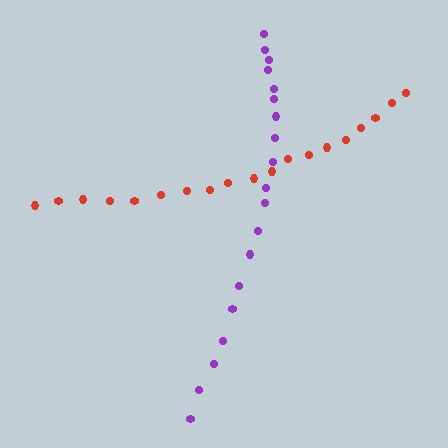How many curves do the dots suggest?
There are 2 distinct paths.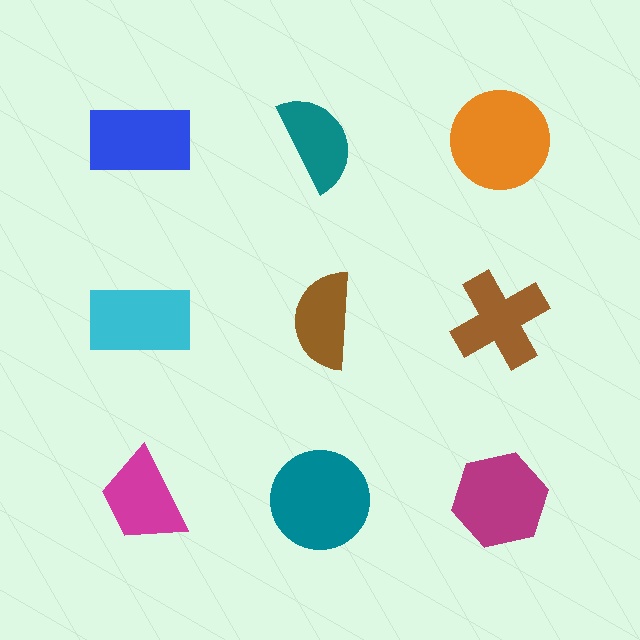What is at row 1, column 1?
A blue rectangle.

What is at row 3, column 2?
A teal circle.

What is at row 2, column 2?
A brown semicircle.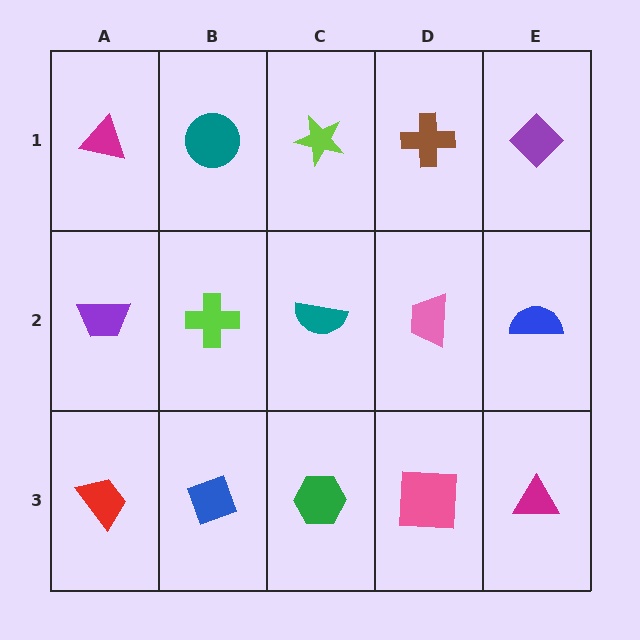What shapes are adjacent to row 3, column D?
A pink trapezoid (row 2, column D), a green hexagon (row 3, column C), a magenta triangle (row 3, column E).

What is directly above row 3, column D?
A pink trapezoid.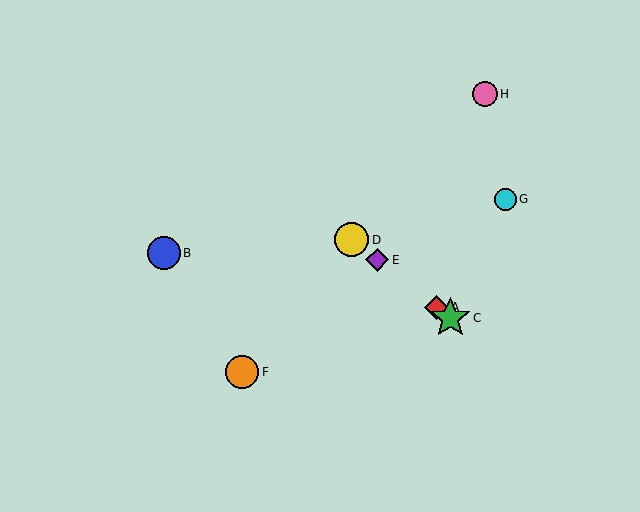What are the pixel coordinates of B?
Object B is at (164, 253).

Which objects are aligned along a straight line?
Objects A, C, D, E are aligned along a straight line.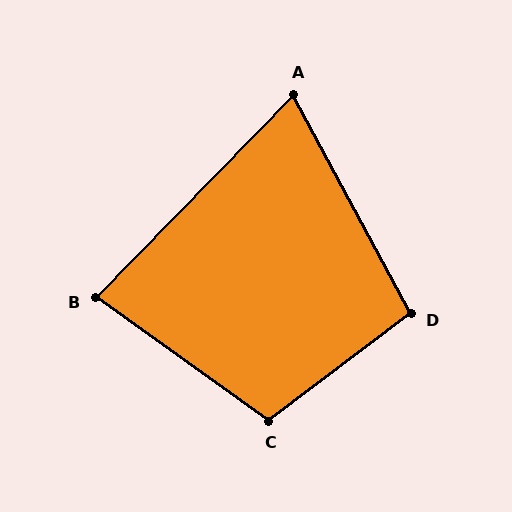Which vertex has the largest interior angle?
C, at approximately 107 degrees.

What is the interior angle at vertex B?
Approximately 81 degrees (acute).